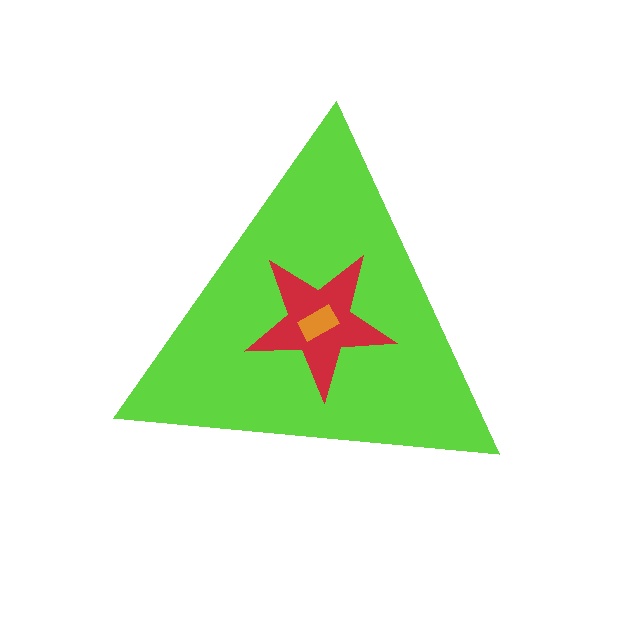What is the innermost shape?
The orange rectangle.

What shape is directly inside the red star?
The orange rectangle.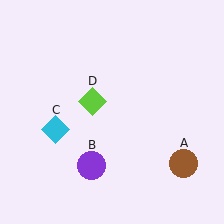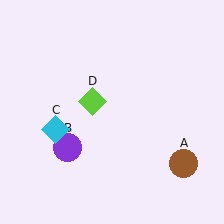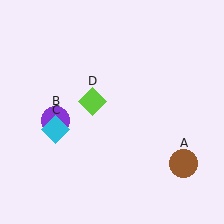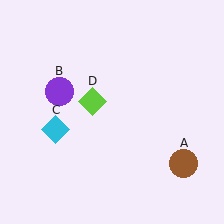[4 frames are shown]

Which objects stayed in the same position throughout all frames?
Brown circle (object A) and cyan diamond (object C) and lime diamond (object D) remained stationary.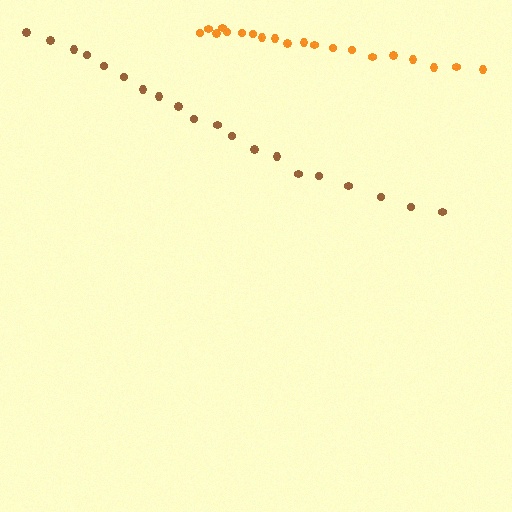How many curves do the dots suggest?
There are 2 distinct paths.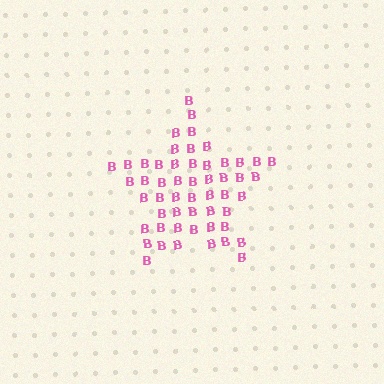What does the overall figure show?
The overall figure shows a star.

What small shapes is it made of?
It is made of small letter B's.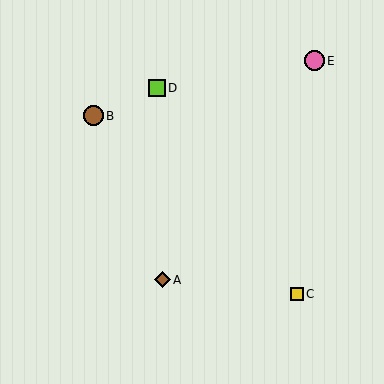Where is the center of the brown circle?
The center of the brown circle is at (93, 116).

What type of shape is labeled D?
Shape D is a lime square.